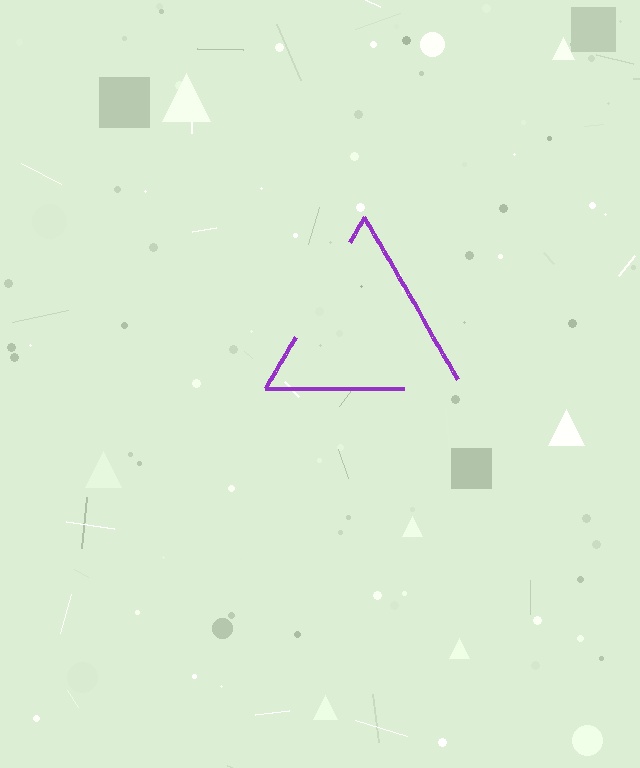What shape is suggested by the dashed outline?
The dashed outline suggests a triangle.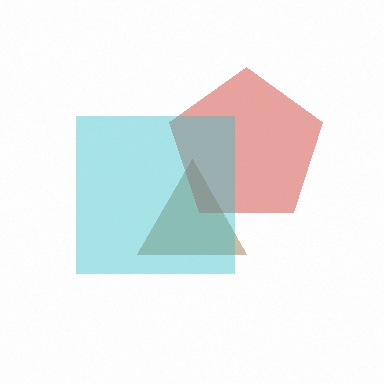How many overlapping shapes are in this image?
There are 3 overlapping shapes in the image.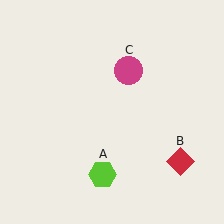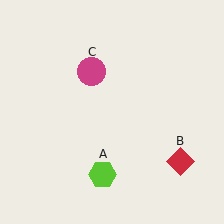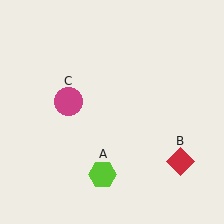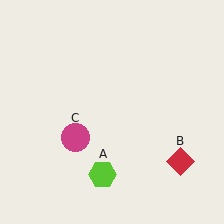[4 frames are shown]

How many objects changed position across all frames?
1 object changed position: magenta circle (object C).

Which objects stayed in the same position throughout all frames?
Lime hexagon (object A) and red diamond (object B) remained stationary.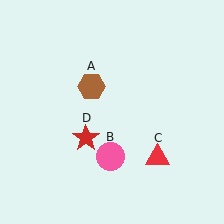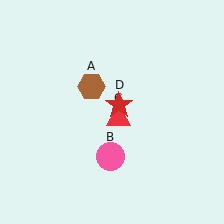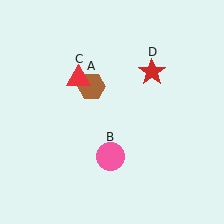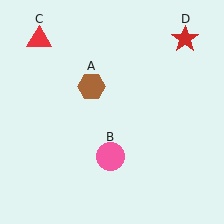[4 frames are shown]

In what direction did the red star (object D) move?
The red star (object D) moved up and to the right.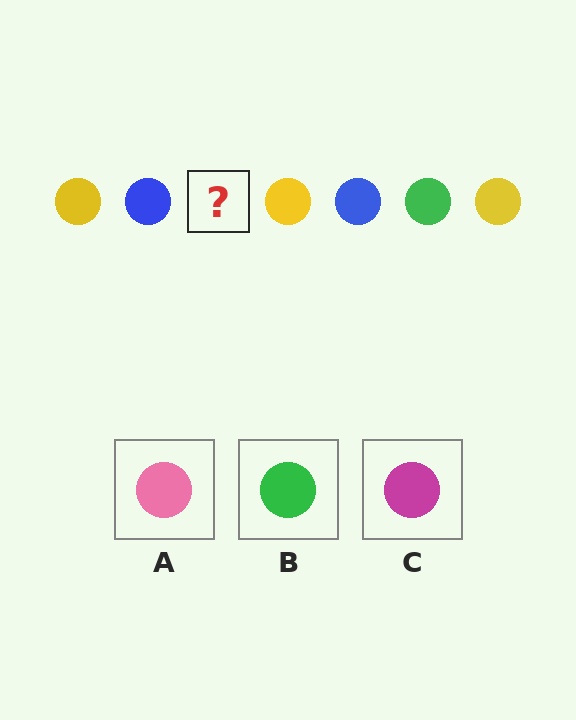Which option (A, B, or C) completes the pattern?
B.